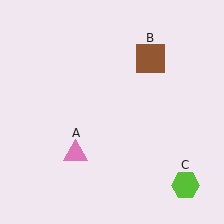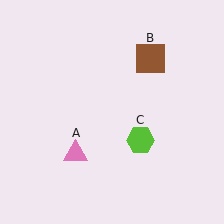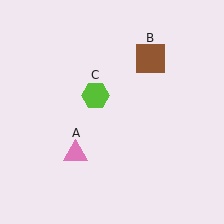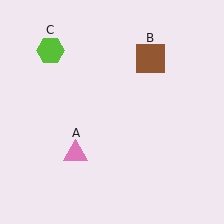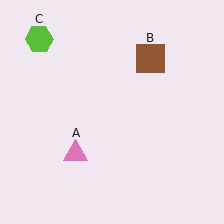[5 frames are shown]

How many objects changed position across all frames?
1 object changed position: lime hexagon (object C).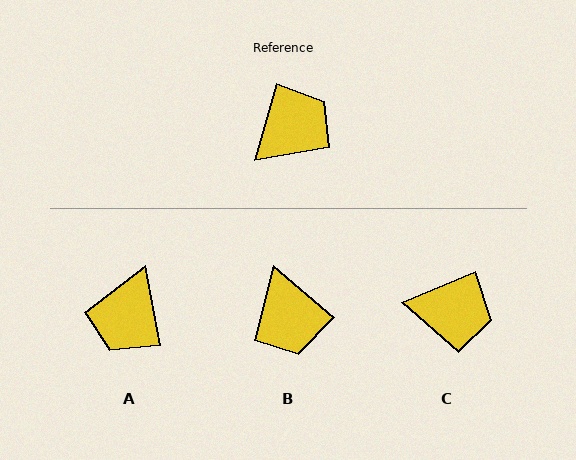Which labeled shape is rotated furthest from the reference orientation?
A, about 153 degrees away.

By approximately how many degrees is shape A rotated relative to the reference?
Approximately 153 degrees clockwise.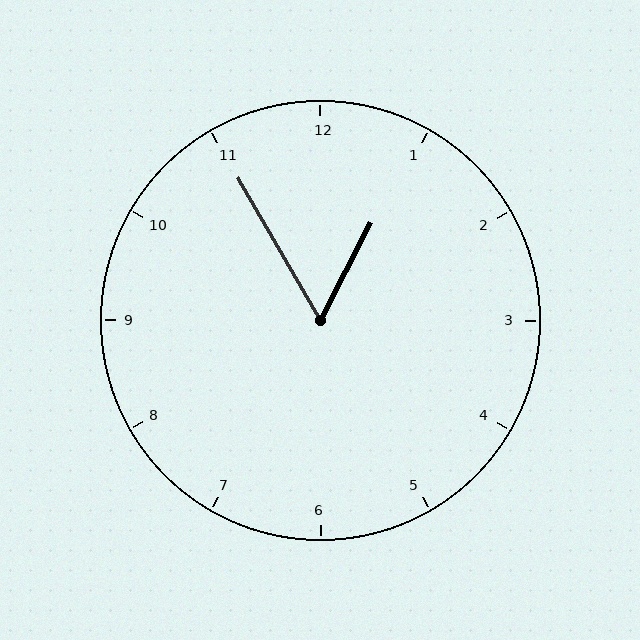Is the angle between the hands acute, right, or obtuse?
It is acute.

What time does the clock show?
12:55.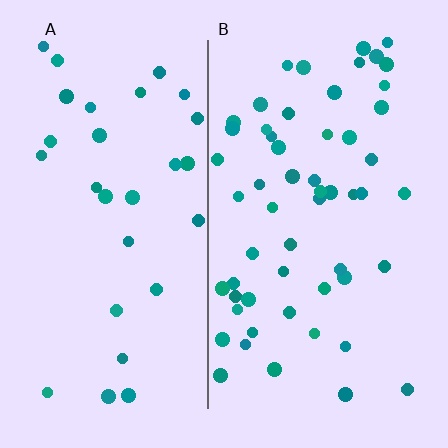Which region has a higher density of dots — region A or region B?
B (the right).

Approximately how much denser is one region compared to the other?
Approximately 1.9× — region B over region A.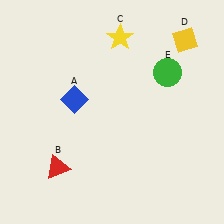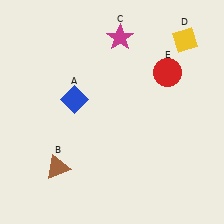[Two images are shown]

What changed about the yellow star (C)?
In Image 1, C is yellow. In Image 2, it changed to magenta.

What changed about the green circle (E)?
In Image 1, E is green. In Image 2, it changed to red.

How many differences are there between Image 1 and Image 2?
There are 3 differences between the two images.